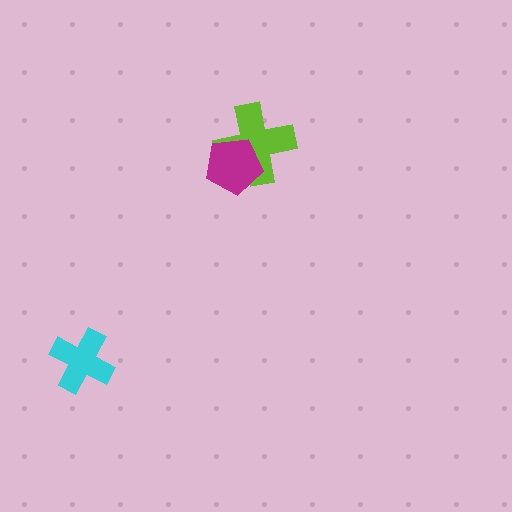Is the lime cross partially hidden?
Yes, it is partially covered by another shape.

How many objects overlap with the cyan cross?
0 objects overlap with the cyan cross.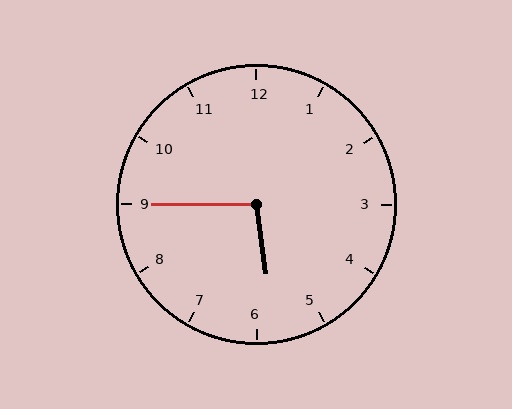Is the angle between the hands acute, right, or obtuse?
It is obtuse.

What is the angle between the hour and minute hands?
Approximately 98 degrees.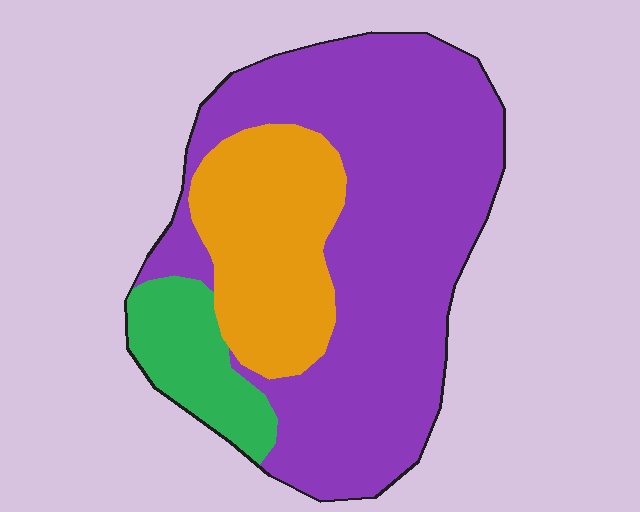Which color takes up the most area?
Purple, at roughly 65%.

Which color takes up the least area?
Green, at roughly 10%.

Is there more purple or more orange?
Purple.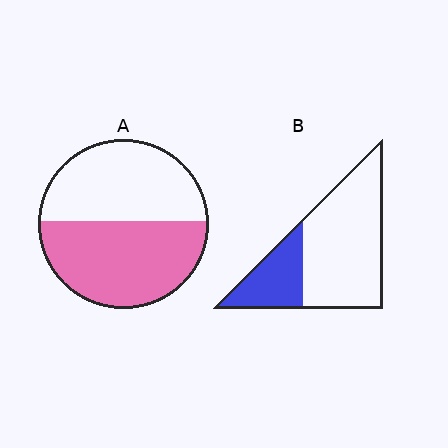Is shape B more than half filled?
No.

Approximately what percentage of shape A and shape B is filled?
A is approximately 50% and B is approximately 30%.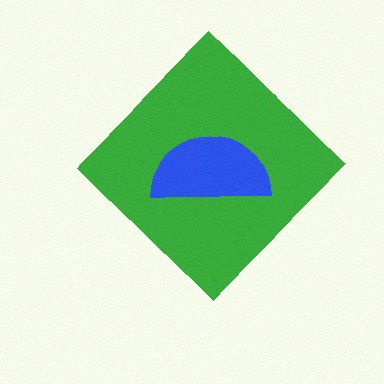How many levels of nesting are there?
2.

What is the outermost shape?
The green diamond.